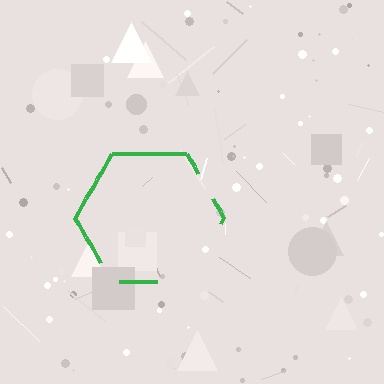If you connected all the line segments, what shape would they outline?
They would outline a hexagon.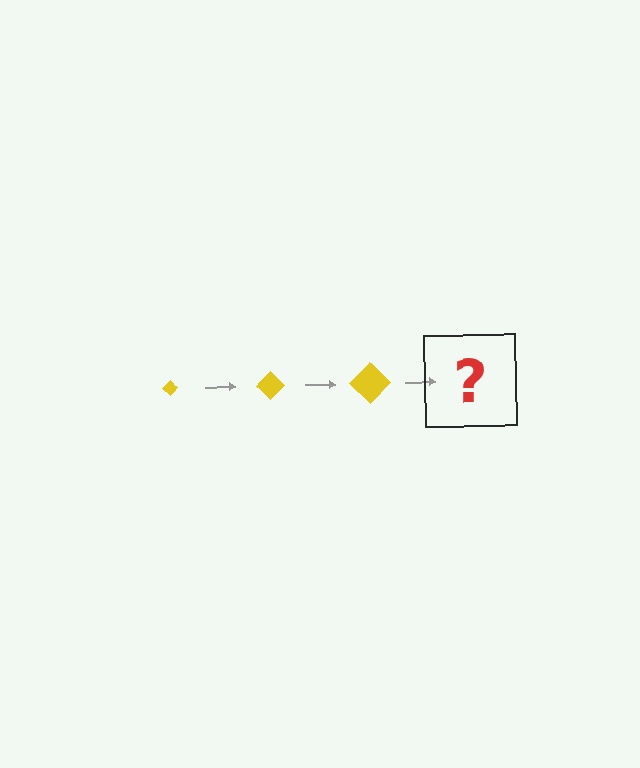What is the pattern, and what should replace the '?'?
The pattern is that the diamond gets progressively larger each step. The '?' should be a yellow diamond, larger than the previous one.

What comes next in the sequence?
The next element should be a yellow diamond, larger than the previous one.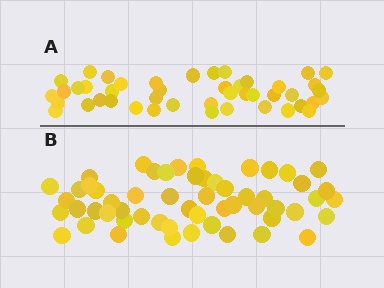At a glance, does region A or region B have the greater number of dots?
Region B (the bottom region) has more dots.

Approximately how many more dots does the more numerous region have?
Region B has roughly 12 or so more dots than region A.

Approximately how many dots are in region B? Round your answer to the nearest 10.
About 60 dots. (The exact count is 56, which rounds to 60.)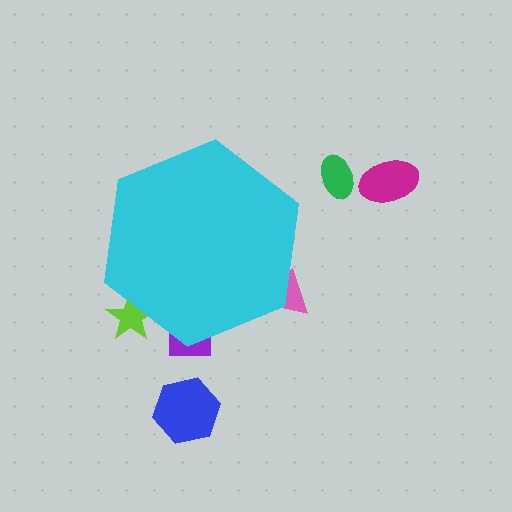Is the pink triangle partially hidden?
Yes, the pink triangle is partially hidden behind the cyan hexagon.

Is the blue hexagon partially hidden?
No, the blue hexagon is fully visible.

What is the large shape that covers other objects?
A cyan hexagon.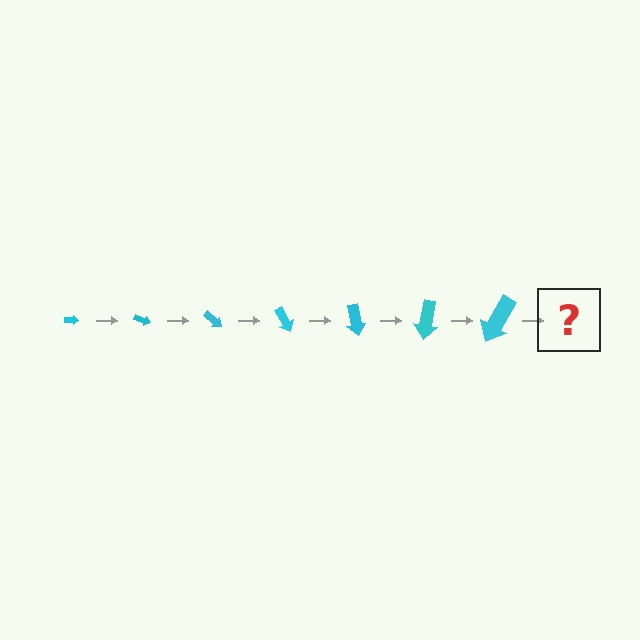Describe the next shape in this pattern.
It should be an arrow, larger than the previous one and rotated 140 degrees from the start.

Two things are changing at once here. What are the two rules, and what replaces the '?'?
The two rules are that the arrow grows larger each step and it rotates 20 degrees each step. The '?' should be an arrow, larger than the previous one and rotated 140 degrees from the start.